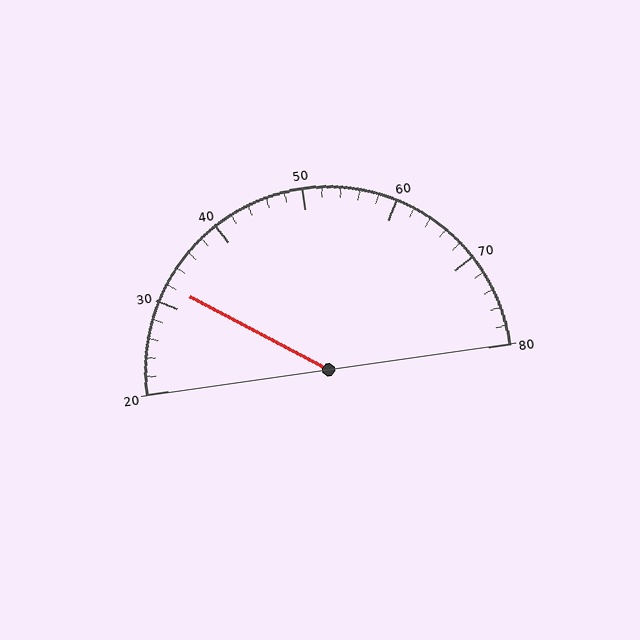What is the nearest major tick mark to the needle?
The nearest major tick mark is 30.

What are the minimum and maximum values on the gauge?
The gauge ranges from 20 to 80.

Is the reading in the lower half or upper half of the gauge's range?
The reading is in the lower half of the range (20 to 80).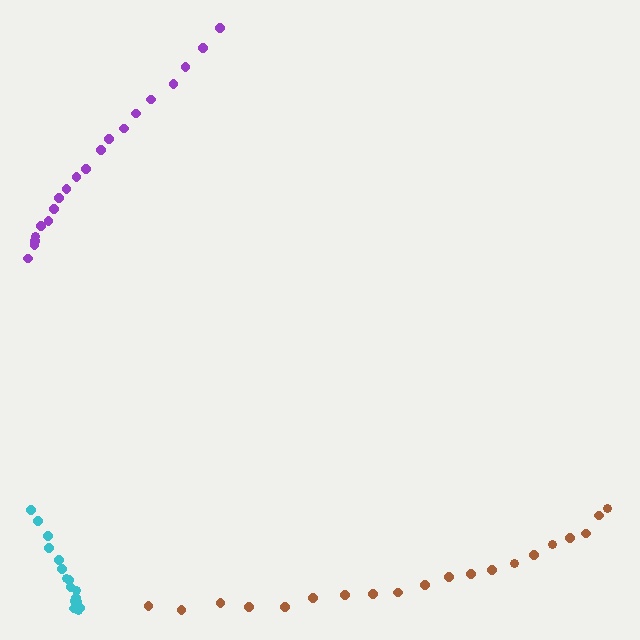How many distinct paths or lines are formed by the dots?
There are 3 distinct paths.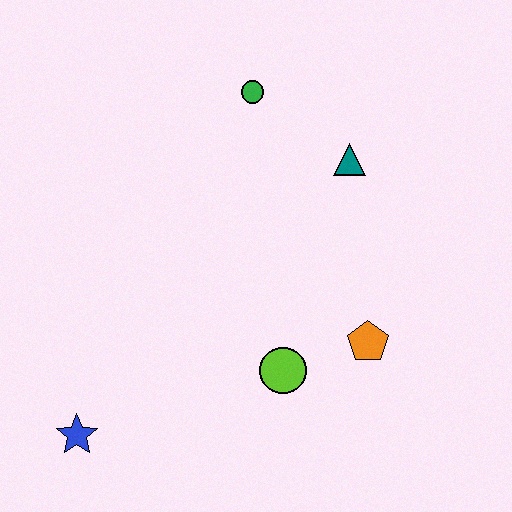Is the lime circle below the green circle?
Yes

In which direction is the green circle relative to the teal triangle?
The green circle is to the left of the teal triangle.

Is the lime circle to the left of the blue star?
No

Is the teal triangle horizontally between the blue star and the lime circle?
No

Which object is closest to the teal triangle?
The green circle is closest to the teal triangle.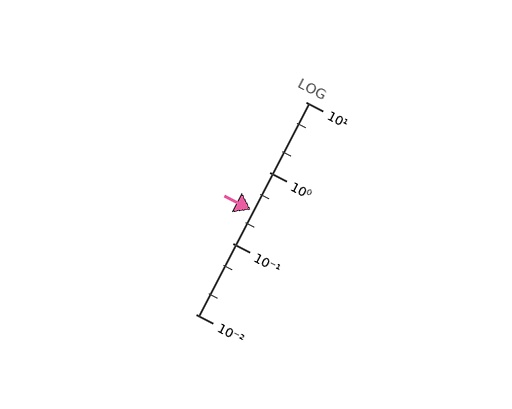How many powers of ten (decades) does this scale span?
The scale spans 3 decades, from 0.01 to 10.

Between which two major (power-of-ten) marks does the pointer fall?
The pointer is between 0.1 and 1.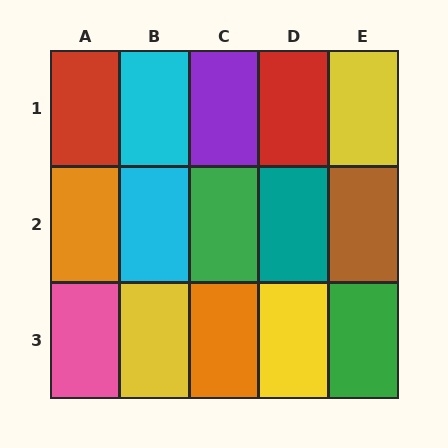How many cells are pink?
1 cell is pink.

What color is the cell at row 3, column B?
Yellow.